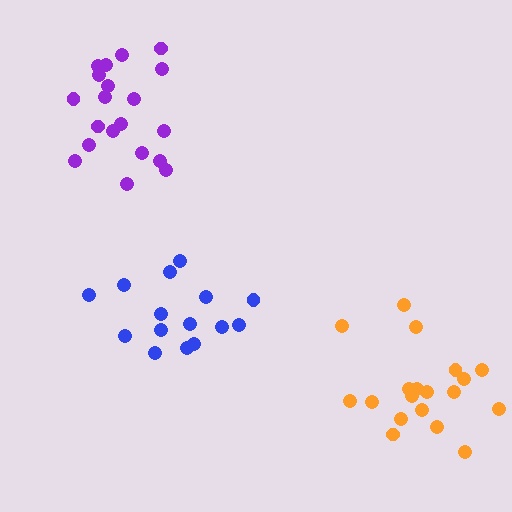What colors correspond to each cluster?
The clusters are colored: blue, purple, orange.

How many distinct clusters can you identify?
There are 3 distinct clusters.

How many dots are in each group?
Group 1: 15 dots, Group 2: 20 dots, Group 3: 19 dots (54 total).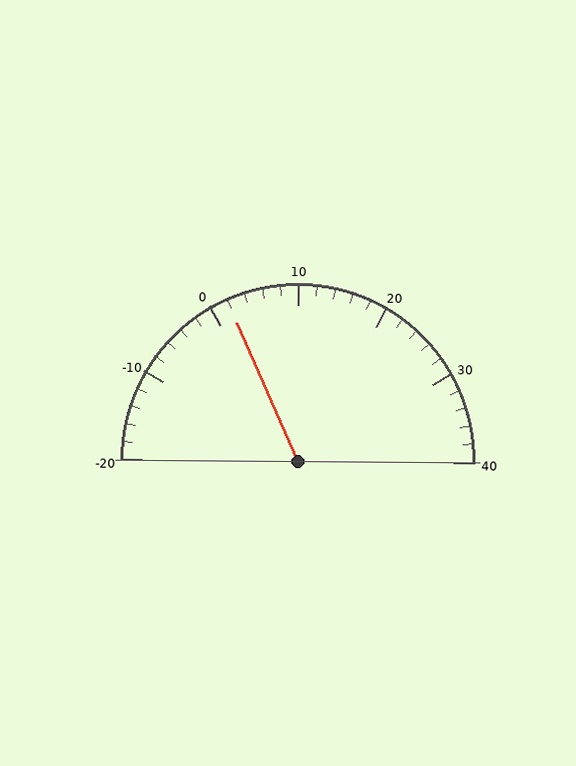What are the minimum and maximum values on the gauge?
The gauge ranges from -20 to 40.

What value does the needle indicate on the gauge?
The needle indicates approximately 2.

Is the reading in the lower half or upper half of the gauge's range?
The reading is in the lower half of the range (-20 to 40).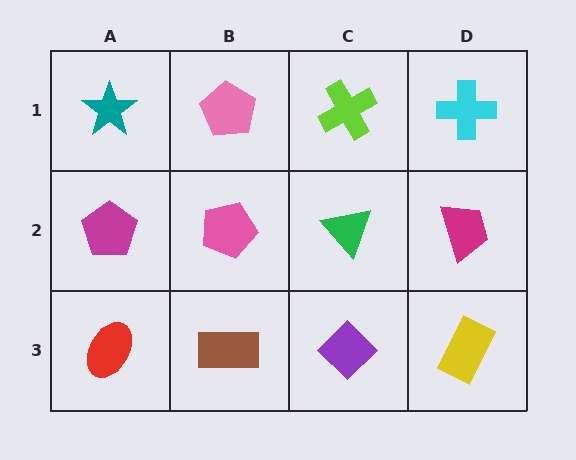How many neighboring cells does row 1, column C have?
3.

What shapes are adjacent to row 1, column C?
A green triangle (row 2, column C), a pink pentagon (row 1, column B), a cyan cross (row 1, column D).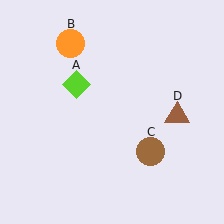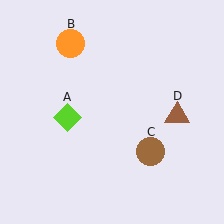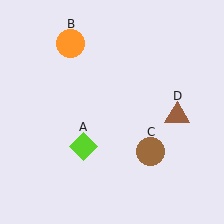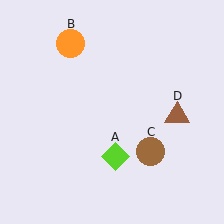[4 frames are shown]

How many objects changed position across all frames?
1 object changed position: lime diamond (object A).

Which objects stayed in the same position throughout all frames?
Orange circle (object B) and brown circle (object C) and brown triangle (object D) remained stationary.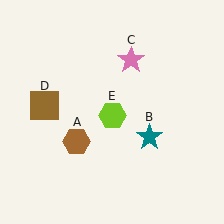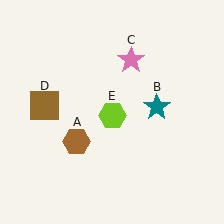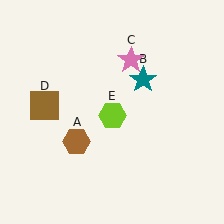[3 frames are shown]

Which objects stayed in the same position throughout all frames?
Brown hexagon (object A) and pink star (object C) and brown square (object D) and lime hexagon (object E) remained stationary.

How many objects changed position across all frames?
1 object changed position: teal star (object B).